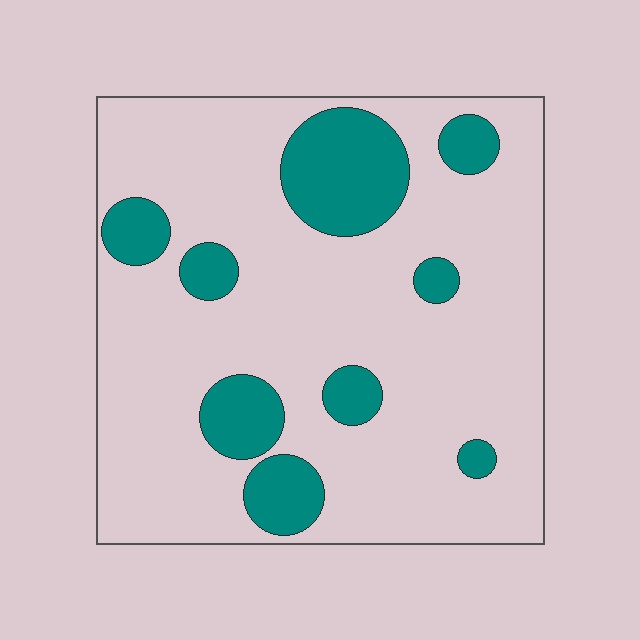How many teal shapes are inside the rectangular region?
9.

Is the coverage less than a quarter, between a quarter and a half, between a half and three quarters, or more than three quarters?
Less than a quarter.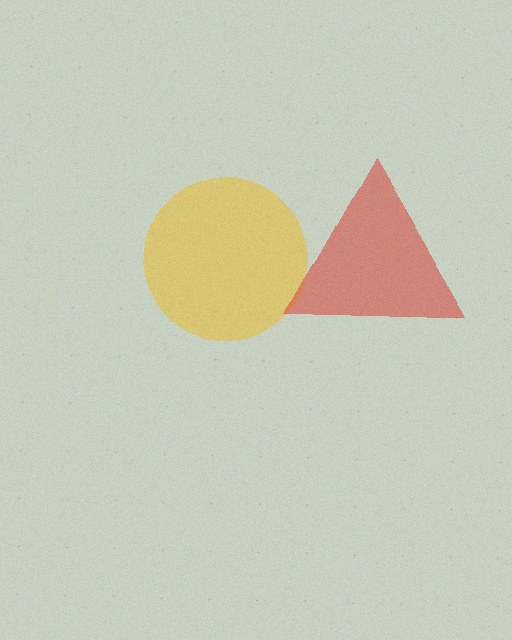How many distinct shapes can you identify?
There are 2 distinct shapes: a yellow circle, a red triangle.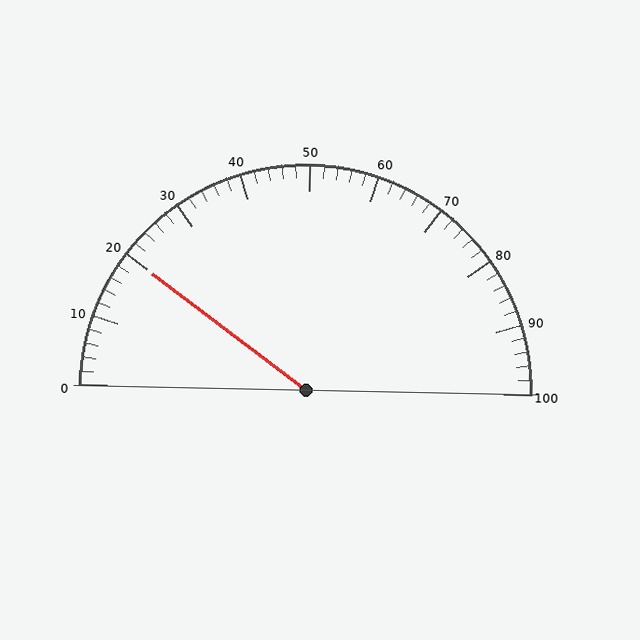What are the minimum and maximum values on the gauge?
The gauge ranges from 0 to 100.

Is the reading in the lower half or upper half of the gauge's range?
The reading is in the lower half of the range (0 to 100).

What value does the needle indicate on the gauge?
The needle indicates approximately 20.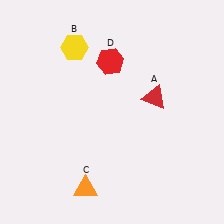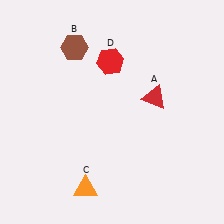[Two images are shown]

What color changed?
The hexagon (B) changed from yellow in Image 1 to brown in Image 2.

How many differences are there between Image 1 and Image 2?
There is 1 difference between the two images.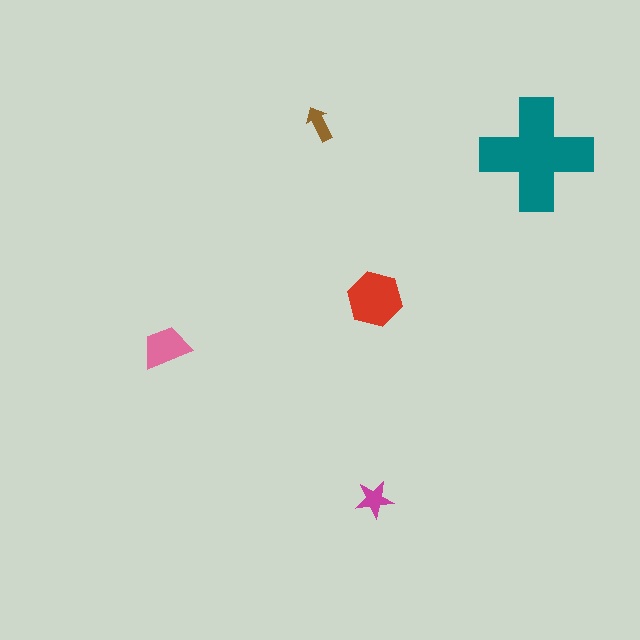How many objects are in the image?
There are 5 objects in the image.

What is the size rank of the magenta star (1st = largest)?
4th.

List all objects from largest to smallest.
The teal cross, the red hexagon, the pink trapezoid, the magenta star, the brown arrow.